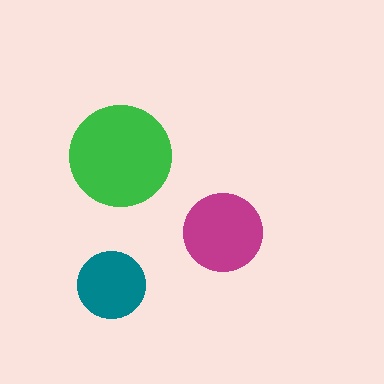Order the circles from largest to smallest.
the green one, the magenta one, the teal one.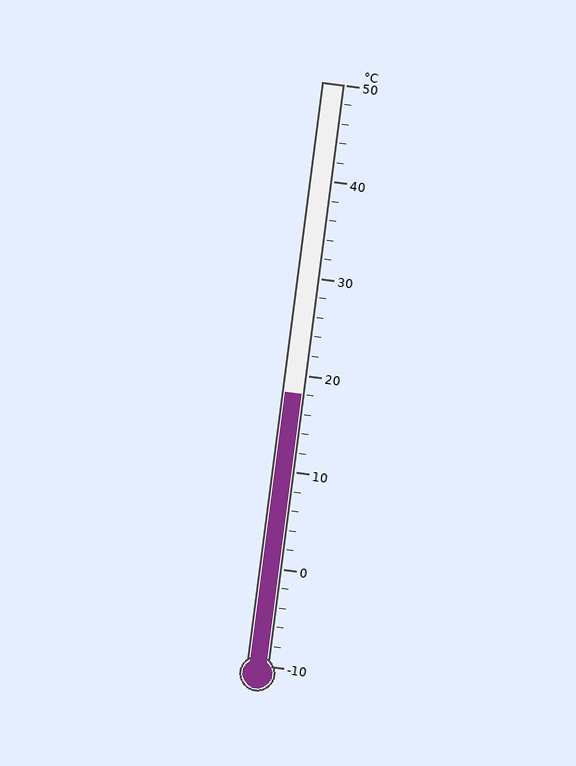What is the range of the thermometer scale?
The thermometer scale ranges from -10°C to 50°C.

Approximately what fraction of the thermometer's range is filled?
The thermometer is filled to approximately 45% of its range.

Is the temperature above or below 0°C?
The temperature is above 0°C.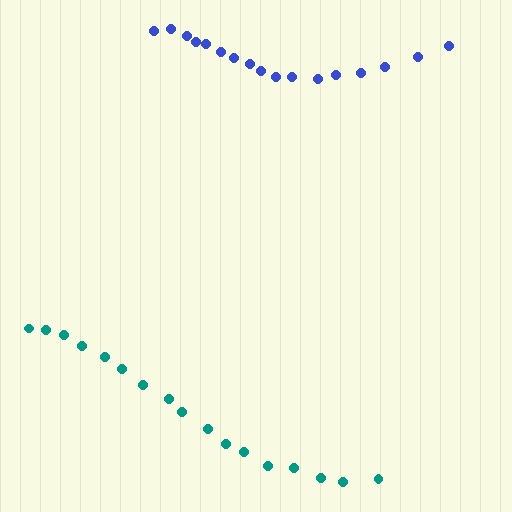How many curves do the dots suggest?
There are 2 distinct paths.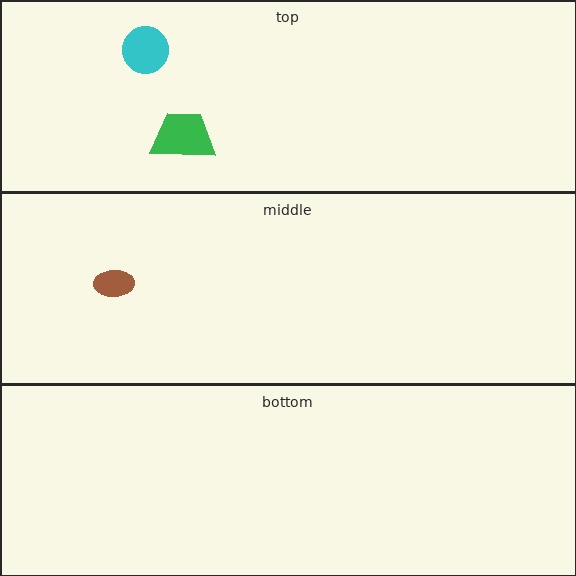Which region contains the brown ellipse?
The middle region.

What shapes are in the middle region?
The brown ellipse.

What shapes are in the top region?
The cyan circle, the green trapezoid.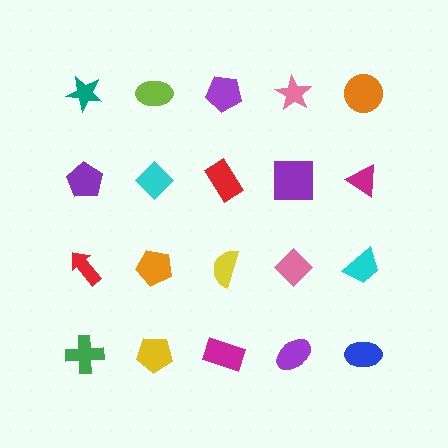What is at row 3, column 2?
An orange pentagon.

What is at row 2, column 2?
A cyan diamond.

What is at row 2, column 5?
A magenta triangle.